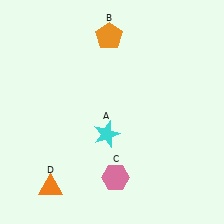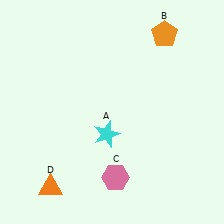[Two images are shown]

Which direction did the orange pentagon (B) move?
The orange pentagon (B) moved right.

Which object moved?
The orange pentagon (B) moved right.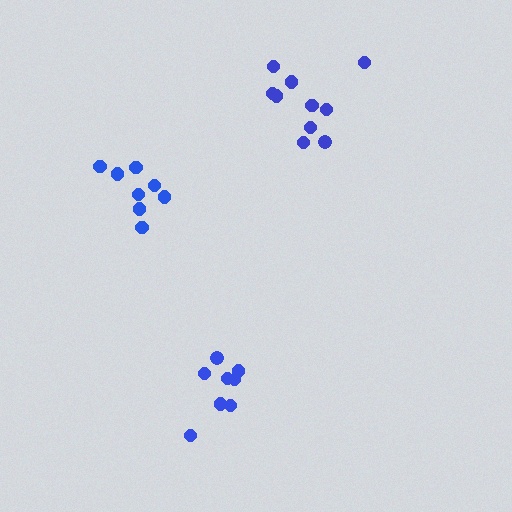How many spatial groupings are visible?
There are 3 spatial groupings.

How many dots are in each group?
Group 1: 10 dots, Group 2: 8 dots, Group 3: 8 dots (26 total).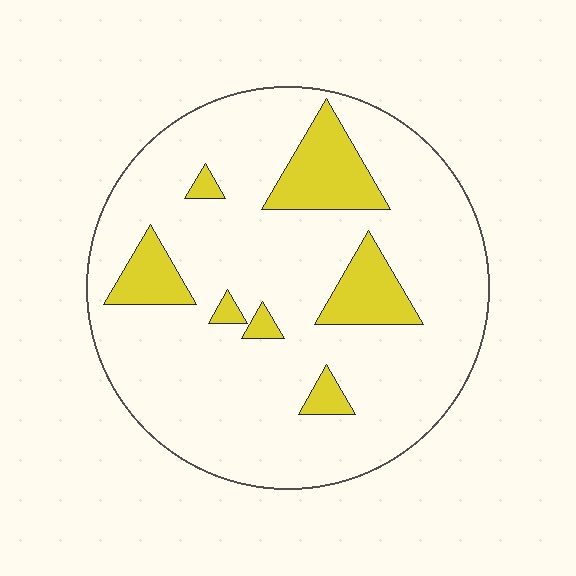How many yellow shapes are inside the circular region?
7.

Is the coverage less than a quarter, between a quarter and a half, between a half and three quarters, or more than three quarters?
Less than a quarter.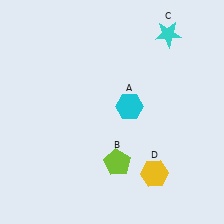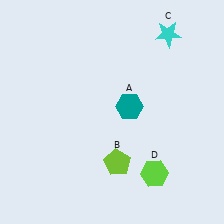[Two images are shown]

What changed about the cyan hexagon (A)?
In Image 1, A is cyan. In Image 2, it changed to teal.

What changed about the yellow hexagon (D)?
In Image 1, D is yellow. In Image 2, it changed to lime.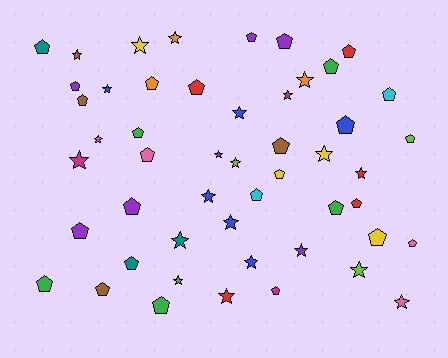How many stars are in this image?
There are 22 stars.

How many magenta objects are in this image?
There are 3 magenta objects.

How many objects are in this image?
There are 50 objects.